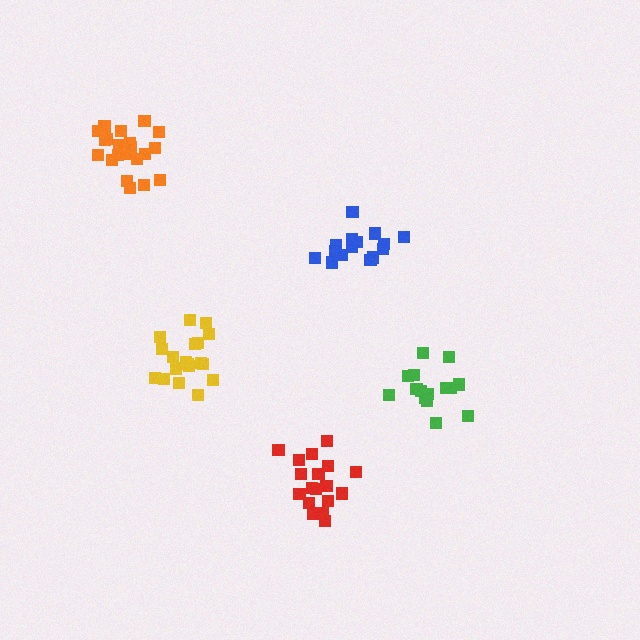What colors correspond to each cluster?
The clusters are colored: blue, green, yellow, red, orange.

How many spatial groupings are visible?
There are 5 spatial groupings.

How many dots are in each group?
Group 1: 15 dots, Group 2: 15 dots, Group 3: 19 dots, Group 4: 18 dots, Group 5: 21 dots (88 total).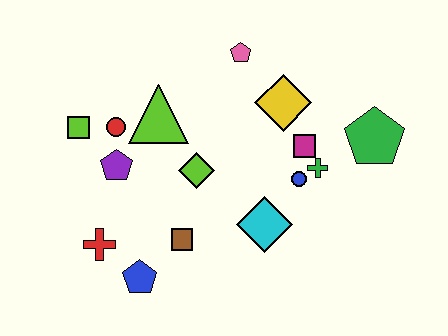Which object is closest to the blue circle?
The green cross is closest to the blue circle.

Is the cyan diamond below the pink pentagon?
Yes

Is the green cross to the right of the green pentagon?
No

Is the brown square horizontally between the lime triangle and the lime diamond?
Yes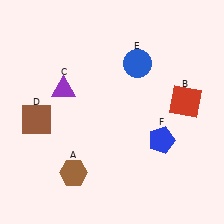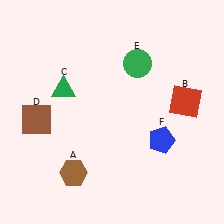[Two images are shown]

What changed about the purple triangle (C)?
In Image 1, C is purple. In Image 2, it changed to green.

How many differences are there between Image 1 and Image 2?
There are 2 differences between the two images.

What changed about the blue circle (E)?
In Image 1, E is blue. In Image 2, it changed to green.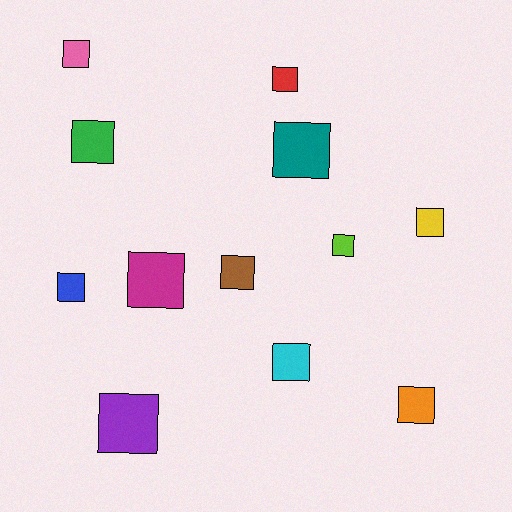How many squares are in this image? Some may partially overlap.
There are 12 squares.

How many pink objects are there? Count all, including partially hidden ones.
There is 1 pink object.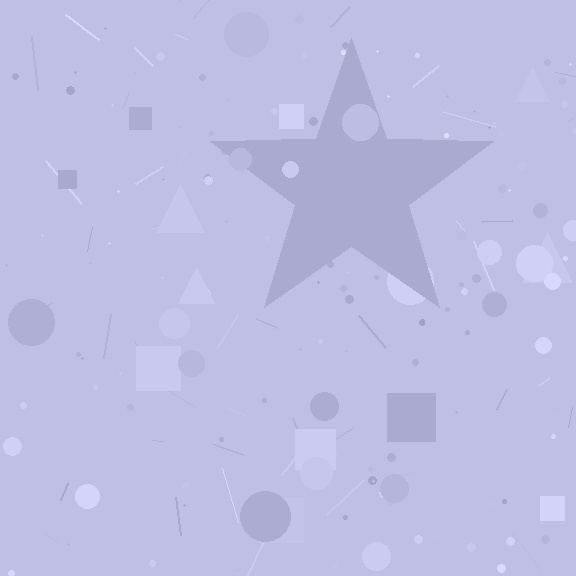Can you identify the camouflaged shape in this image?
The camouflaged shape is a star.